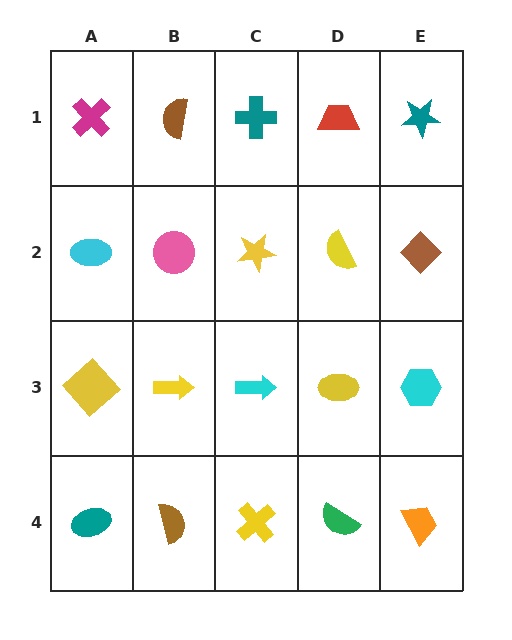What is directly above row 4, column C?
A cyan arrow.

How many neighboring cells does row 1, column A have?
2.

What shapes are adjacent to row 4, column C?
A cyan arrow (row 3, column C), a brown semicircle (row 4, column B), a green semicircle (row 4, column D).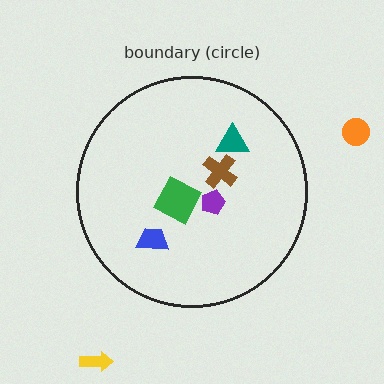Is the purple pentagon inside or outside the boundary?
Inside.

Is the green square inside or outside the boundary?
Inside.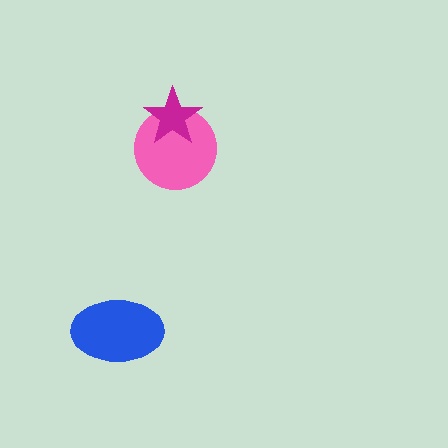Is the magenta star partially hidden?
No, no other shape covers it.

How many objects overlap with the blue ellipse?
0 objects overlap with the blue ellipse.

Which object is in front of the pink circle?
The magenta star is in front of the pink circle.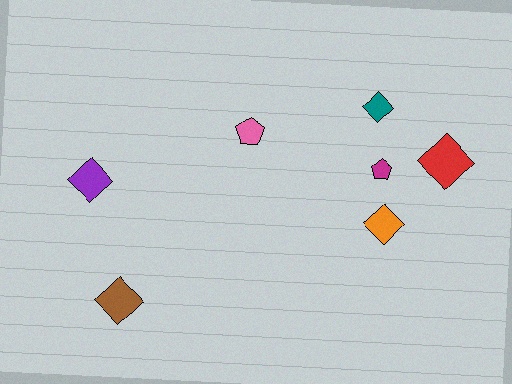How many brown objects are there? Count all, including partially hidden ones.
There is 1 brown object.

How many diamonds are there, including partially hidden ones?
There are 5 diamonds.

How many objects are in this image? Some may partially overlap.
There are 7 objects.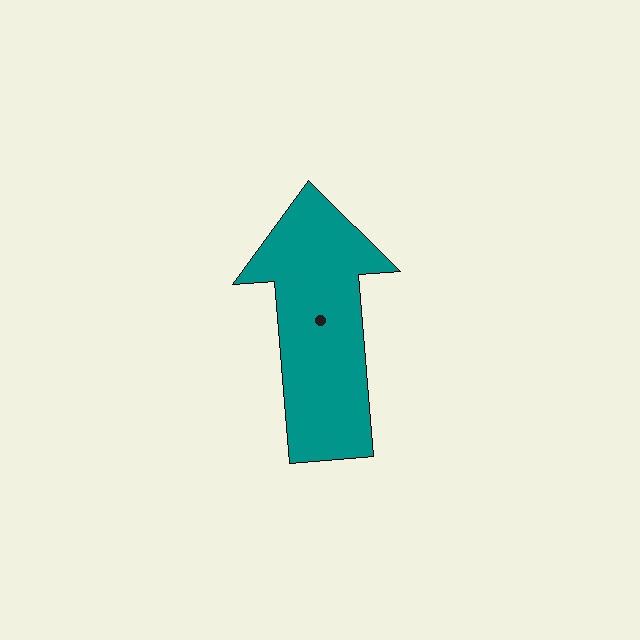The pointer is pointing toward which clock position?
Roughly 12 o'clock.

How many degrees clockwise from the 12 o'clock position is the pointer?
Approximately 355 degrees.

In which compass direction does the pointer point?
North.